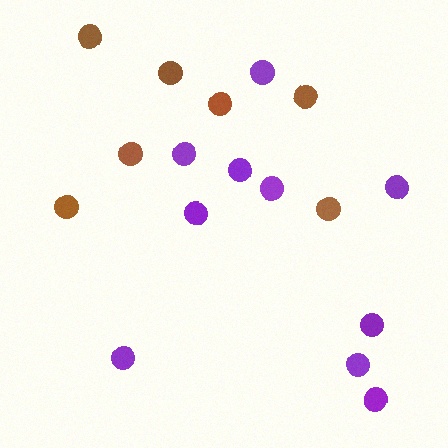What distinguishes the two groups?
There are 2 groups: one group of brown circles (7) and one group of purple circles (10).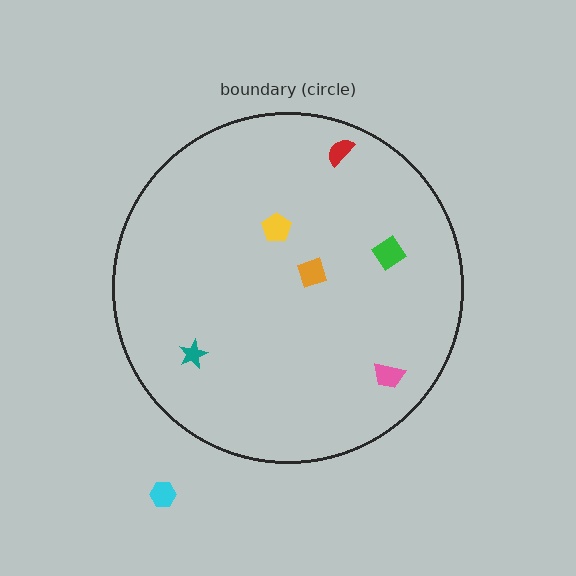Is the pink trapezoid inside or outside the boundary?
Inside.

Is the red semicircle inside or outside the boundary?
Inside.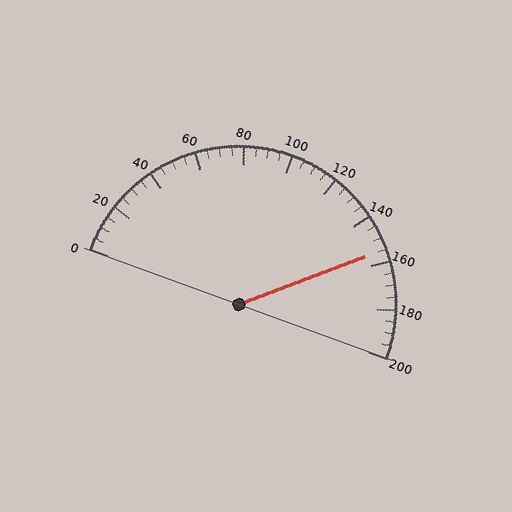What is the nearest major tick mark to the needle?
The nearest major tick mark is 160.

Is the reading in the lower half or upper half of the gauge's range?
The reading is in the upper half of the range (0 to 200).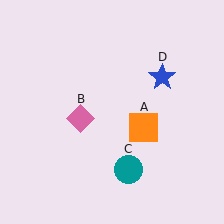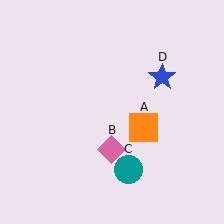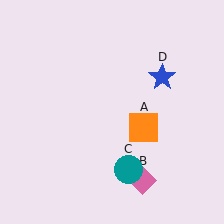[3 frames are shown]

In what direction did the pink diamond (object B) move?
The pink diamond (object B) moved down and to the right.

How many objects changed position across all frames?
1 object changed position: pink diamond (object B).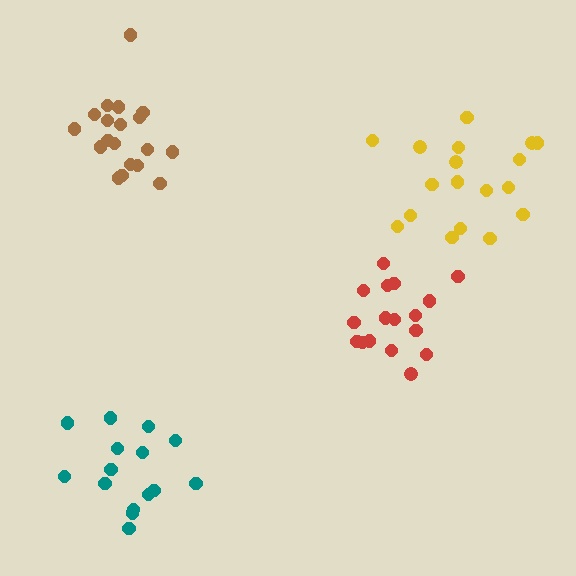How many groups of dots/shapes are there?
There are 4 groups.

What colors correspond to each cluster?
The clusters are colored: yellow, brown, red, teal.